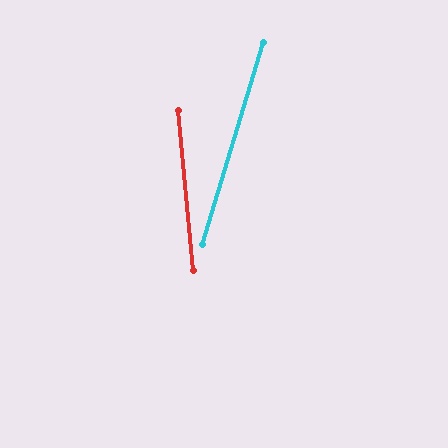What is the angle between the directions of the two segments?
Approximately 22 degrees.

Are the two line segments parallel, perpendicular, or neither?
Neither parallel nor perpendicular — they differ by about 22°.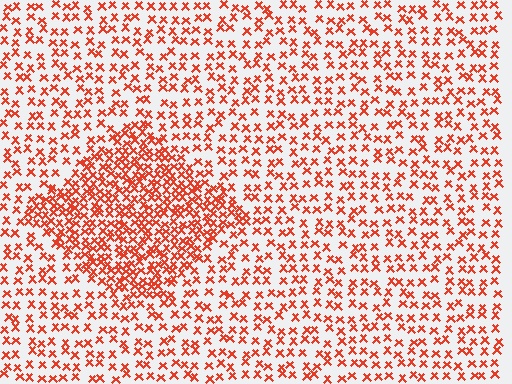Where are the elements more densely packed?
The elements are more densely packed inside the diamond boundary.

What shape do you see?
I see a diamond.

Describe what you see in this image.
The image contains small red elements arranged at two different densities. A diamond-shaped region is visible where the elements are more densely packed than the surrounding area.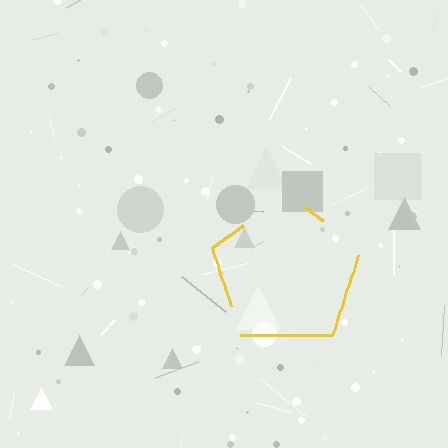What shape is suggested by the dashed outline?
The dashed outline suggests a pentagon.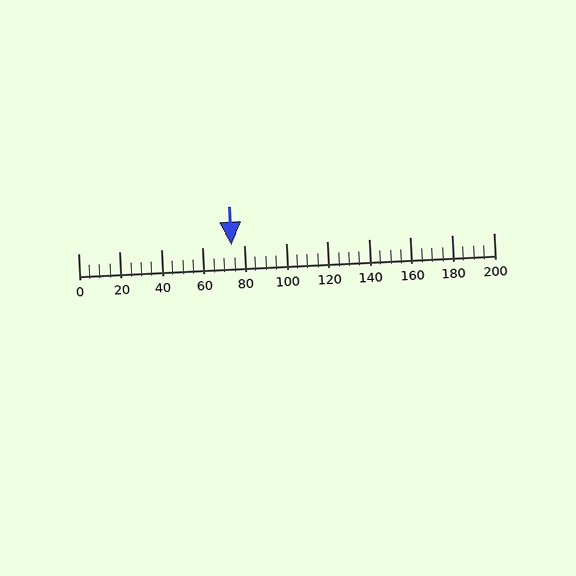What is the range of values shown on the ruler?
The ruler shows values from 0 to 200.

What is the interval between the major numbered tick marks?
The major tick marks are spaced 20 units apart.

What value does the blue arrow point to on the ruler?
The blue arrow points to approximately 74.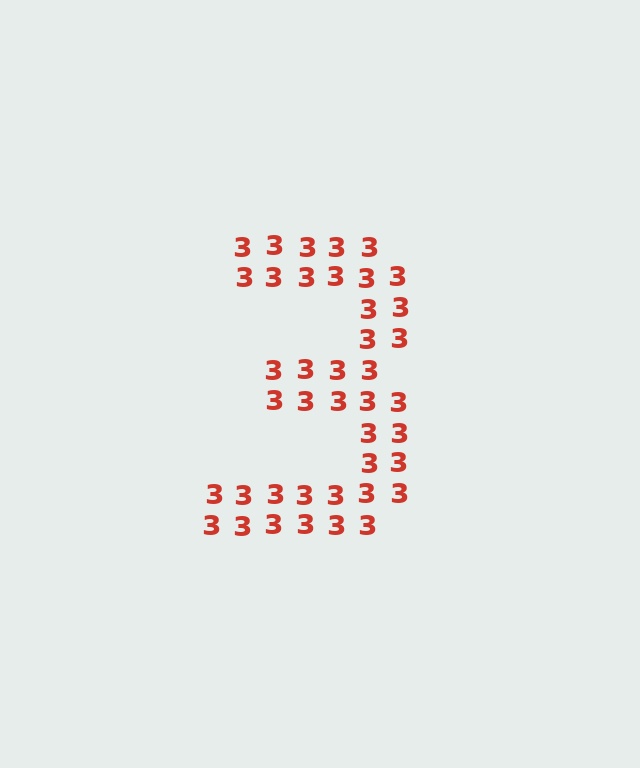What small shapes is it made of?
It is made of small digit 3's.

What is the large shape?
The large shape is the digit 3.